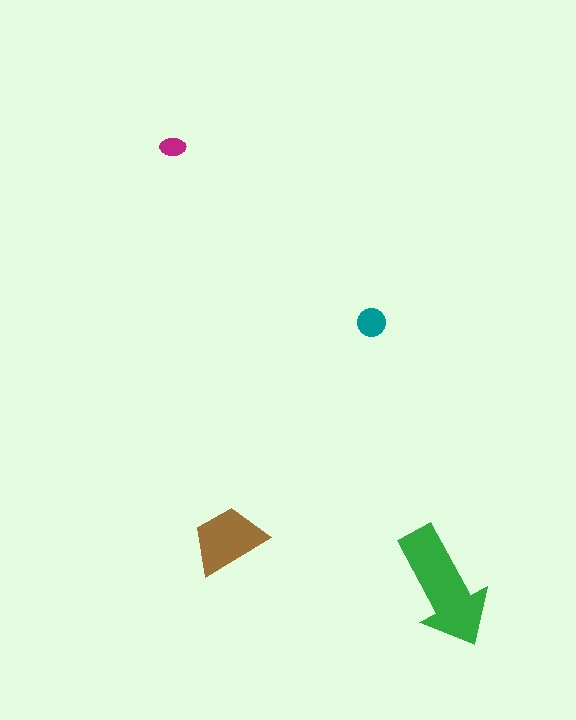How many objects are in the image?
There are 4 objects in the image.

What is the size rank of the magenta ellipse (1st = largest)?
4th.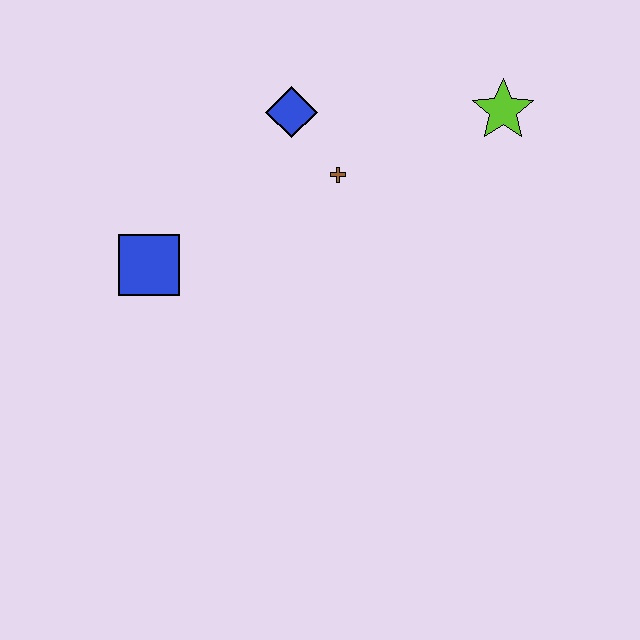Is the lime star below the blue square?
No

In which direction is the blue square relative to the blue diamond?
The blue square is below the blue diamond.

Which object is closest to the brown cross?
The blue diamond is closest to the brown cross.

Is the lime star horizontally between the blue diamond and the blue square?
No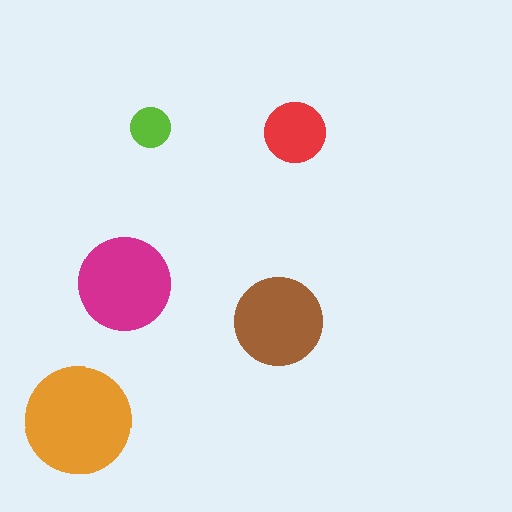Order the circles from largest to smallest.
the orange one, the magenta one, the brown one, the red one, the lime one.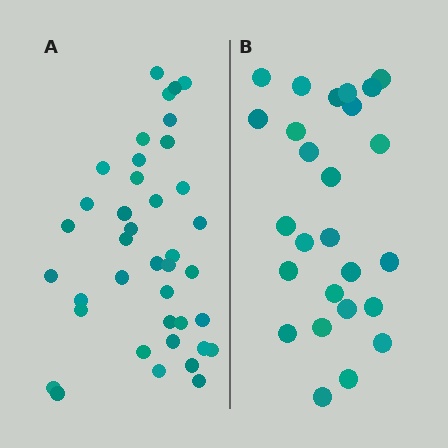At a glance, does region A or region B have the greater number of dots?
Region A (the left region) has more dots.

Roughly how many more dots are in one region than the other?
Region A has approximately 15 more dots than region B.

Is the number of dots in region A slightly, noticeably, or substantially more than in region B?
Region A has substantially more. The ratio is roughly 1.5 to 1.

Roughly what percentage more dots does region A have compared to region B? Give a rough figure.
About 50% more.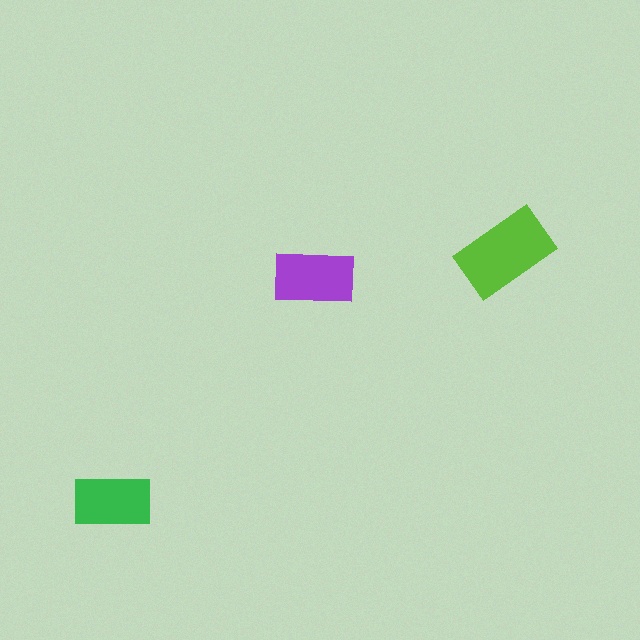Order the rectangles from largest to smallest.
the lime one, the purple one, the green one.